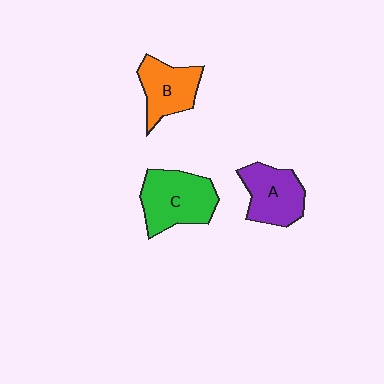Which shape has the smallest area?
Shape B (orange).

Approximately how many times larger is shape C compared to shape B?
Approximately 1.3 times.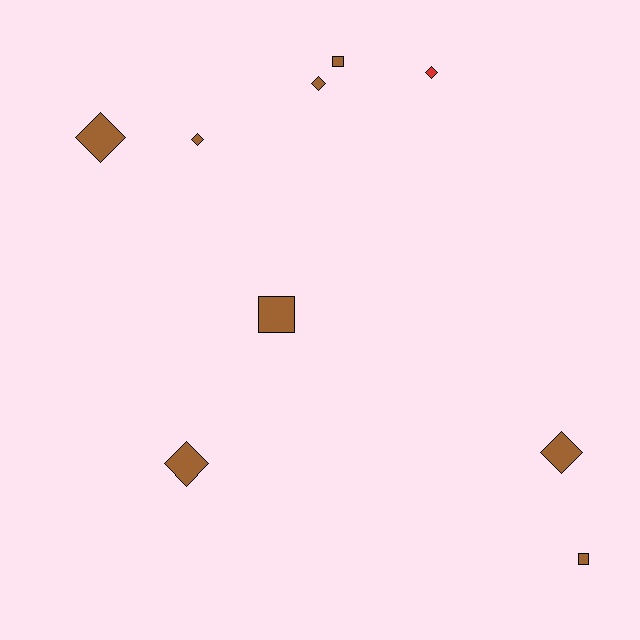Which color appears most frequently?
Brown, with 8 objects.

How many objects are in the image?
There are 9 objects.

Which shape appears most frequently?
Diamond, with 6 objects.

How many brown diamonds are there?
There are 5 brown diamonds.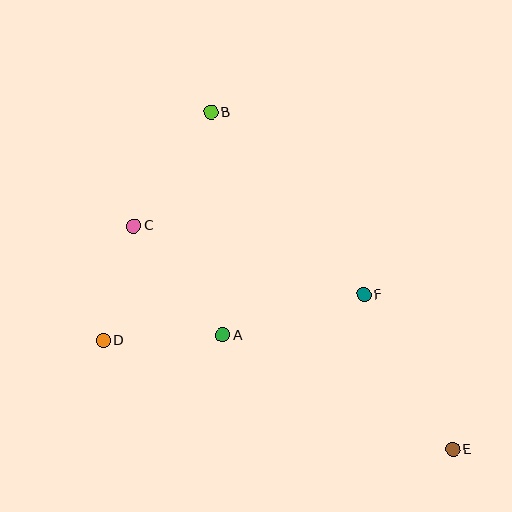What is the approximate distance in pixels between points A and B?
The distance between A and B is approximately 223 pixels.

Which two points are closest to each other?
Points C and D are closest to each other.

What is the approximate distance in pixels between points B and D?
The distance between B and D is approximately 252 pixels.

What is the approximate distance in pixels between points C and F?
The distance between C and F is approximately 240 pixels.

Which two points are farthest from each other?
Points B and E are farthest from each other.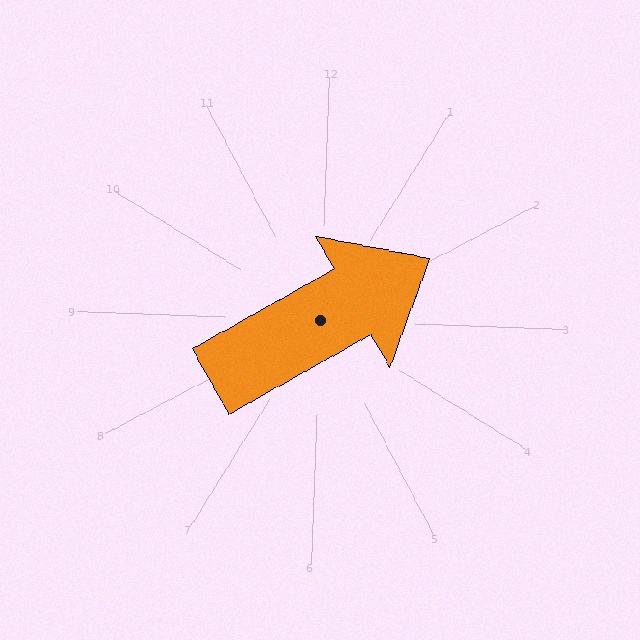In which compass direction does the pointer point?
Northeast.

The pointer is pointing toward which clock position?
Roughly 2 o'clock.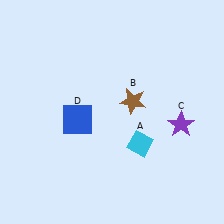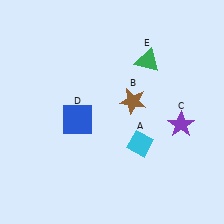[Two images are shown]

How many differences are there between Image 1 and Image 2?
There is 1 difference between the two images.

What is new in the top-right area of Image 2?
A green triangle (E) was added in the top-right area of Image 2.